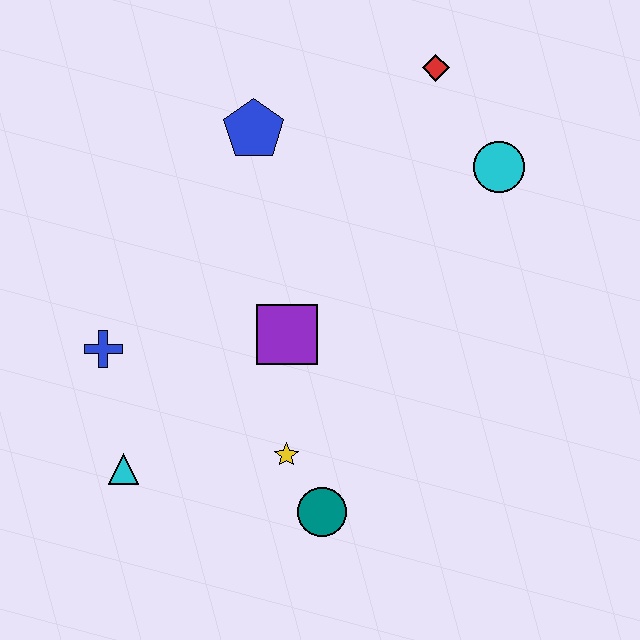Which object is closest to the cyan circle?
The red diamond is closest to the cyan circle.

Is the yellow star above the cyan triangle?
Yes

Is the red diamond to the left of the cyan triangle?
No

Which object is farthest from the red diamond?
The cyan triangle is farthest from the red diamond.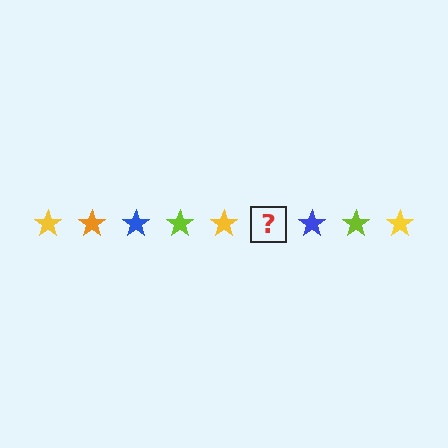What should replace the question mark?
The question mark should be replaced with an orange star.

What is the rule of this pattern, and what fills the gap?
The rule is that the pattern cycles through yellow, orange, blue, lime stars. The gap should be filled with an orange star.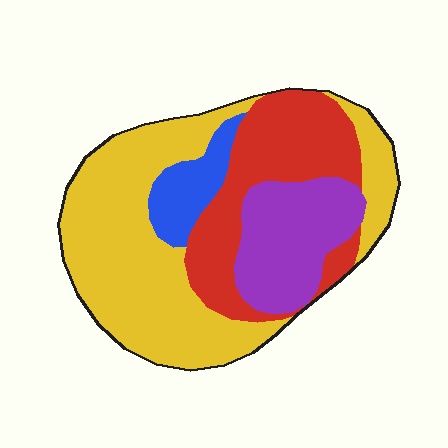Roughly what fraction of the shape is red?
Red takes up between a quarter and a half of the shape.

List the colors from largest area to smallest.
From largest to smallest: yellow, red, purple, blue.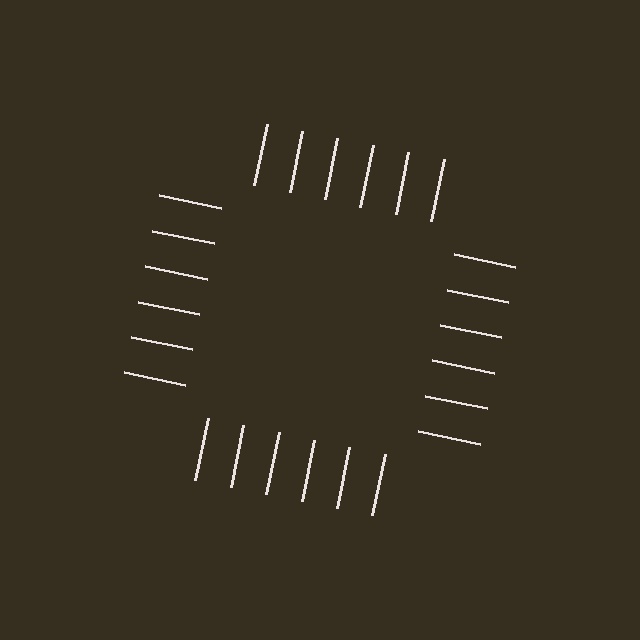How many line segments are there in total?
24 — 6 along each of the 4 edges.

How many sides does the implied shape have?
4 sides — the line-ends trace a square.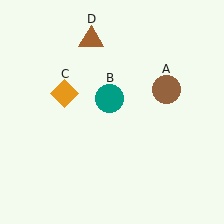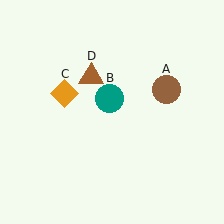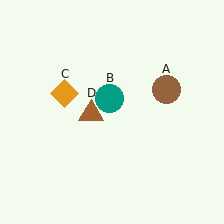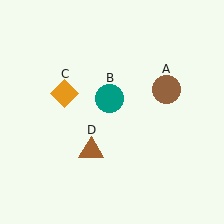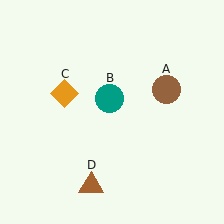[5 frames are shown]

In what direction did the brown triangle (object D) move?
The brown triangle (object D) moved down.